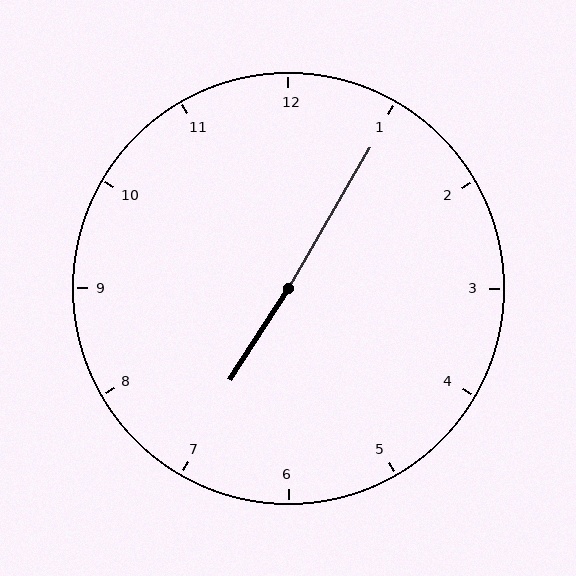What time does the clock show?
7:05.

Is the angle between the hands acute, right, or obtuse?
It is obtuse.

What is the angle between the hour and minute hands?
Approximately 178 degrees.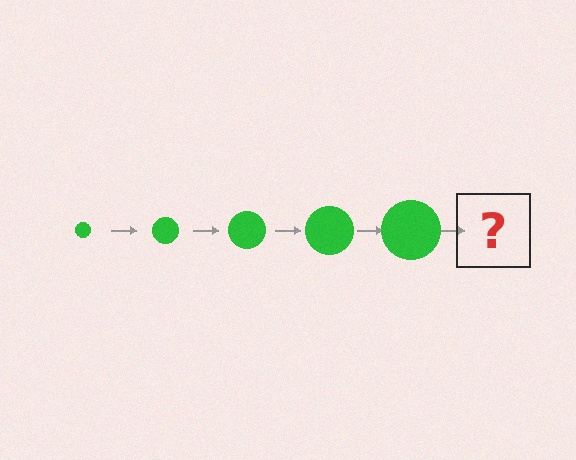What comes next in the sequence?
The next element should be a green circle, larger than the previous one.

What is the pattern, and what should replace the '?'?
The pattern is that the circle gets progressively larger each step. The '?' should be a green circle, larger than the previous one.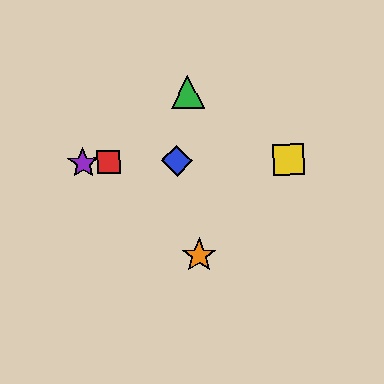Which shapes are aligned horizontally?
The red square, the blue diamond, the yellow square, the purple star are aligned horizontally.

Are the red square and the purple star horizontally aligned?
Yes, both are at y≈162.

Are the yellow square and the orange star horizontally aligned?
No, the yellow square is at y≈159 and the orange star is at y≈255.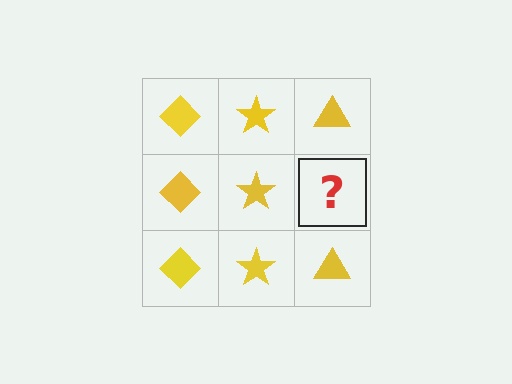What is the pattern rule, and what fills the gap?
The rule is that each column has a consistent shape. The gap should be filled with a yellow triangle.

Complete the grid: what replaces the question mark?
The question mark should be replaced with a yellow triangle.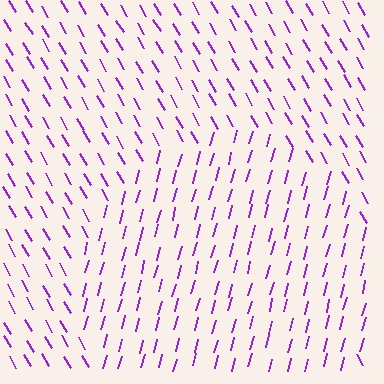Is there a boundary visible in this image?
Yes, there is a texture boundary formed by a change in line orientation.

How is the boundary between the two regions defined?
The boundary is defined purely by a change in line orientation (approximately 45 degrees difference). All lines are the same color and thickness.